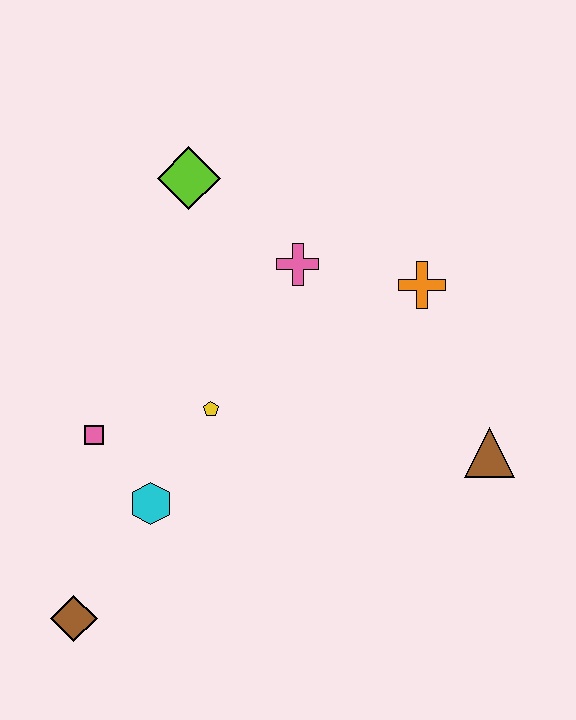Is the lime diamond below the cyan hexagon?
No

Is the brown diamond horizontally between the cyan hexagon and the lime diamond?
No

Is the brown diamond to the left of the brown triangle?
Yes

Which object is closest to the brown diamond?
The cyan hexagon is closest to the brown diamond.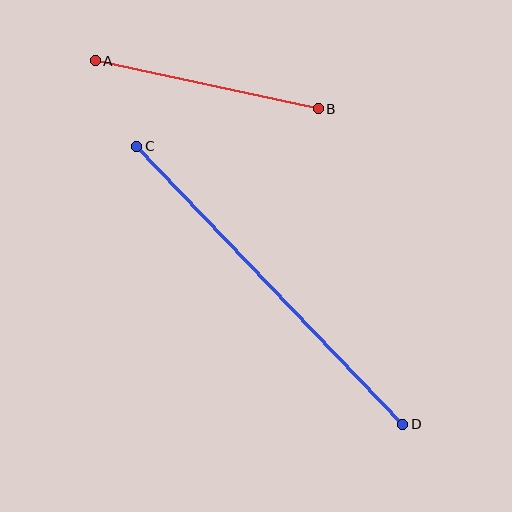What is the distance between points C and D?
The distance is approximately 385 pixels.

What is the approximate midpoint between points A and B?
The midpoint is at approximately (207, 85) pixels.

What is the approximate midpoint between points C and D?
The midpoint is at approximately (270, 285) pixels.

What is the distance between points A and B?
The distance is approximately 228 pixels.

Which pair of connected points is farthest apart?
Points C and D are farthest apart.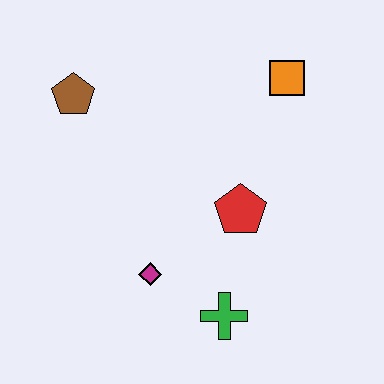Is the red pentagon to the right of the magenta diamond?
Yes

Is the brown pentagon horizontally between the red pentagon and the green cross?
No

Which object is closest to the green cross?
The magenta diamond is closest to the green cross.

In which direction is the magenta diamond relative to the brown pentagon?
The magenta diamond is below the brown pentagon.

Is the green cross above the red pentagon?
No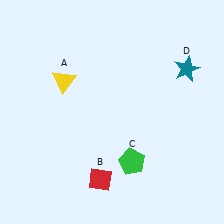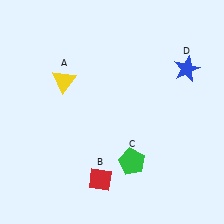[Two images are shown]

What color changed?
The star (D) changed from teal in Image 1 to blue in Image 2.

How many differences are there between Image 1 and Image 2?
There is 1 difference between the two images.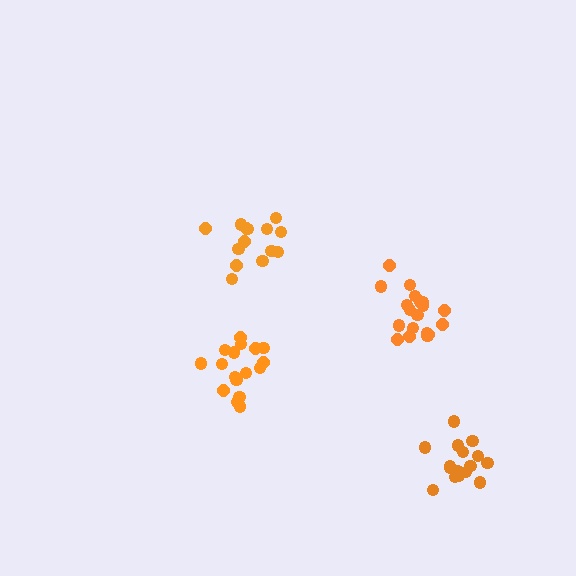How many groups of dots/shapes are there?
There are 4 groups.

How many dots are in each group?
Group 1: 18 dots, Group 2: 19 dots, Group 3: 14 dots, Group 4: 16 dots (67 total).